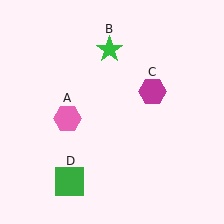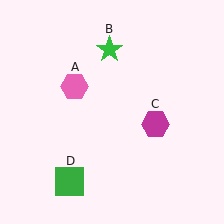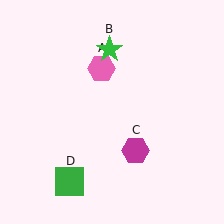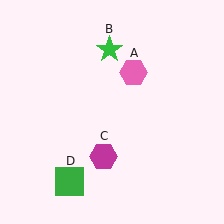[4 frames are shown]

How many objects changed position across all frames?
2 objects changed position: pink hexagon (object A), magenta hexagon (object C).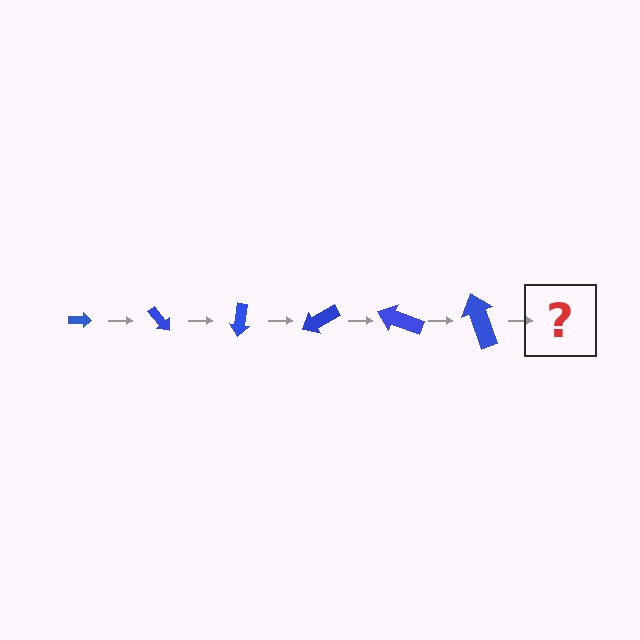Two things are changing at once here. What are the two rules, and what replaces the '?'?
The two rules are that the arrow grows larger each step and it rotates 50 degrees each step. The '?' should be an arrow, larger than the previous one and rotated 300 degrees from the start.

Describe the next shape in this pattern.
It should be an arrow, larger than the previous one and rotated 300 degrees from the start.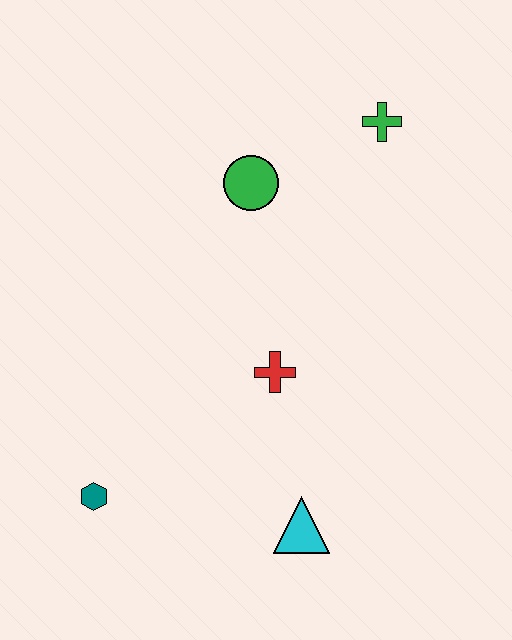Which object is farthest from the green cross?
The teal hexagon is farthest from the green cross.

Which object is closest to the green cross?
The green circle is closest to the green cross.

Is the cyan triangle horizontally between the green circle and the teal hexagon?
No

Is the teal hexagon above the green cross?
No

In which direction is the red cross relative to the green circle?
The red cross is below the green circle.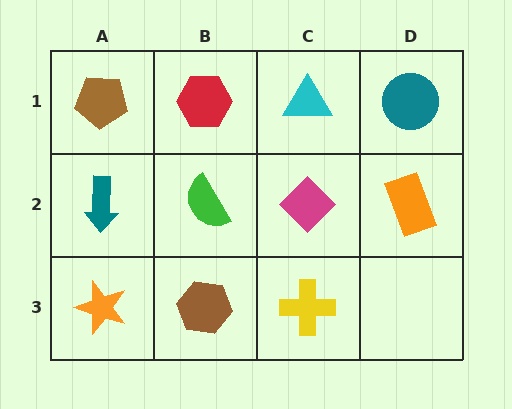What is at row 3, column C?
A yellow cross.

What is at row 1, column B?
A red hexagon.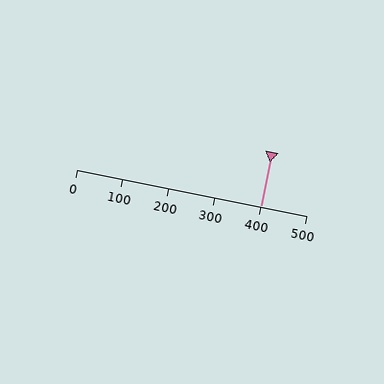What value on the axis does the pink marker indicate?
The marker indicates approximately 400.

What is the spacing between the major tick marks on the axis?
The major ticks are spaced 100 apart.